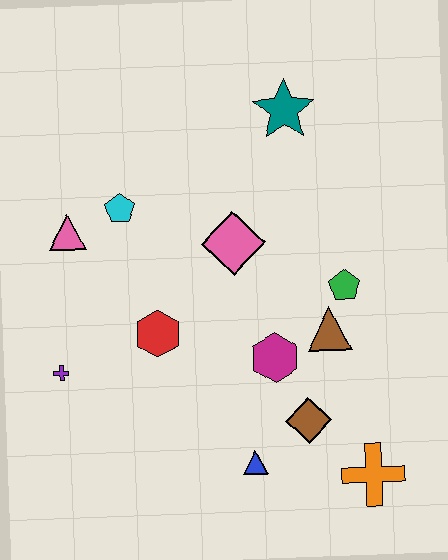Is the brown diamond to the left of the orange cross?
Yes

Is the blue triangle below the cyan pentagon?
Yes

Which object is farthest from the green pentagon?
The purple cross is farthest from the green pentagon.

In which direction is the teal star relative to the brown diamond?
The teal star is above the brown diamond.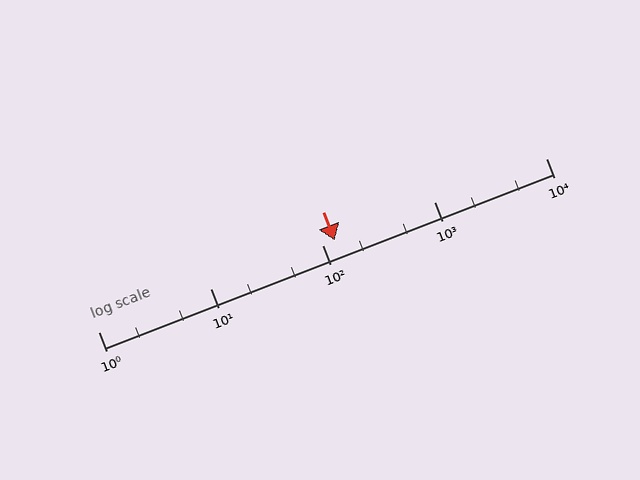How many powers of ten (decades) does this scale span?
The scale spans 4 decades, from 1 to 10000.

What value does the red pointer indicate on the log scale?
The pointer indicates approximately 130.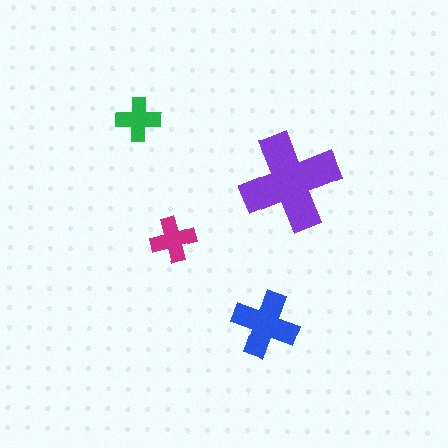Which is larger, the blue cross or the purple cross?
The purple one.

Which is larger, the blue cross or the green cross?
The blue one.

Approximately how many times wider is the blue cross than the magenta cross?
About 1.5 times wider.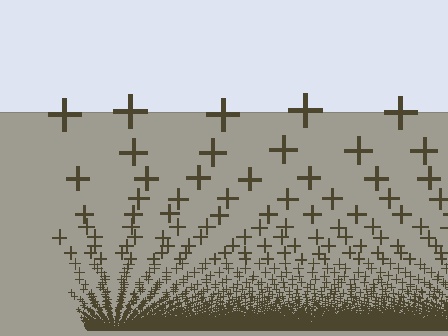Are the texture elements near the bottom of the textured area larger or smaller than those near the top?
Smaller. The gradient is inverted — elements near the bottom are smaller and denser.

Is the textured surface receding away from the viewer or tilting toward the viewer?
The surface appears to tilt toward the viewer. Texture elements get larger and sparser toward the top.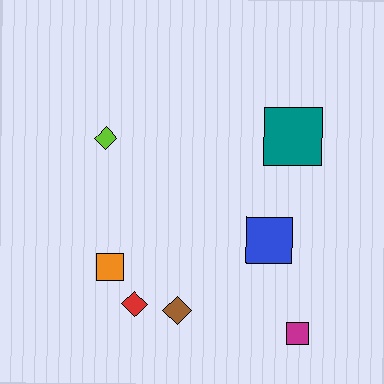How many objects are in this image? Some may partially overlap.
There are 7 objects.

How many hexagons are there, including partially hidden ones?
There are no hexagons.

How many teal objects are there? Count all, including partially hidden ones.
There is 1 teal object.